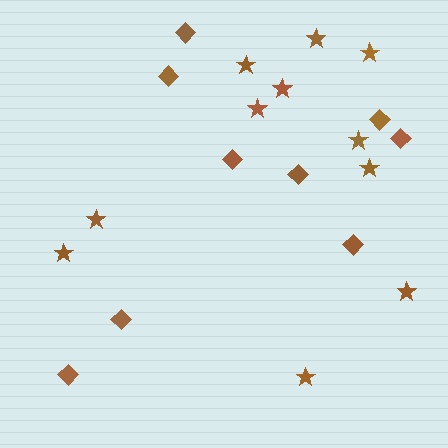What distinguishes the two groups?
There are 2 groups: one group of diamonds (9) and one group of stars (11).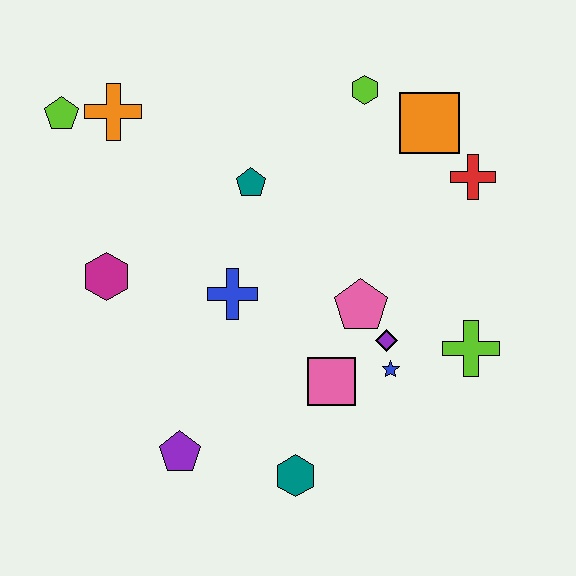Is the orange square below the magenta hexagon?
No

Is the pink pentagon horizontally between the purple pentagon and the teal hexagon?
No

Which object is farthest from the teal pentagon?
The teal hexagon is farthest from the teal pentagon.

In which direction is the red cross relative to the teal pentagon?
The red cross is to the right of the teal pentagon.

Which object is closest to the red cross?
The orange square is closest to the red cross.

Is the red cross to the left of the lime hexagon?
No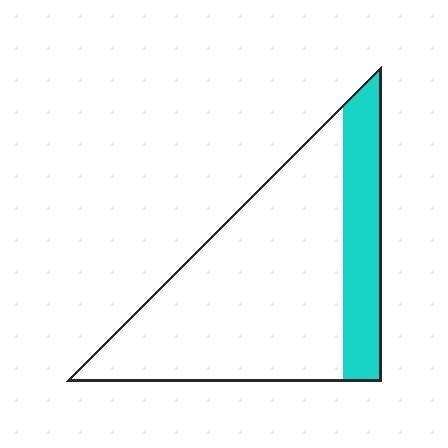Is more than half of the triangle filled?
No.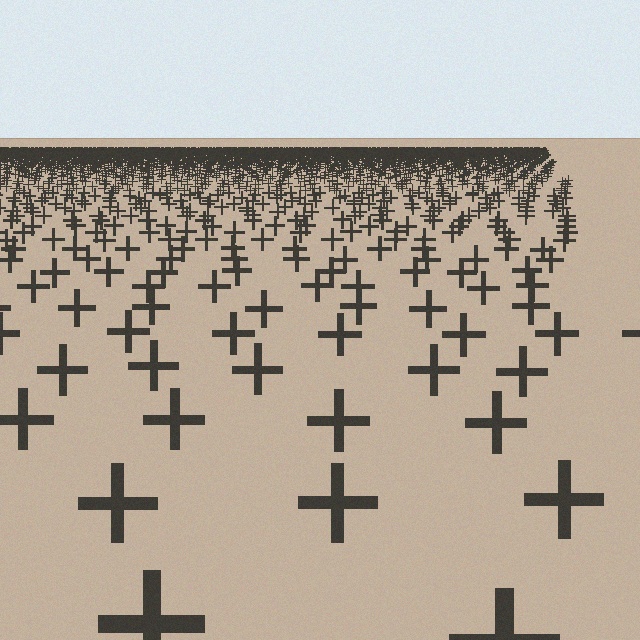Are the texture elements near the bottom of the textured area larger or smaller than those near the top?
Larger. Near the bottom, elements are closer to the viewer and appear at a bigger on-screen size.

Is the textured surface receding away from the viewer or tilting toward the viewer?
The surface is receding away from the viewer. Texture elements get smaller and denser toward the top.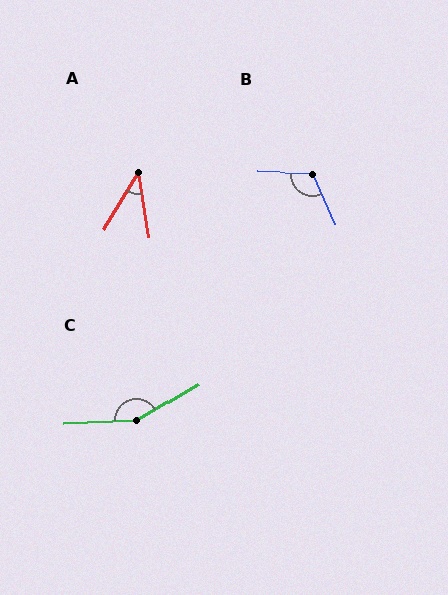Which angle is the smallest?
A, at approximately 40 degrees.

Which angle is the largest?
C, at approximately 152 degrees.